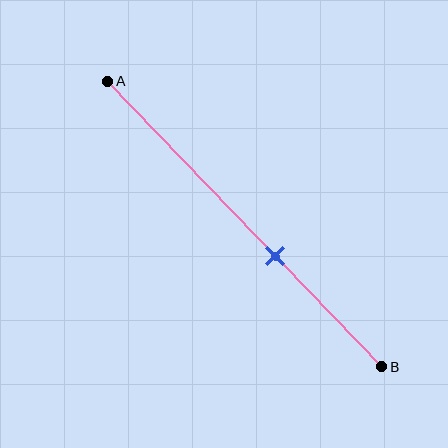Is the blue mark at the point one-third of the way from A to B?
No, the mark is at about 60% from A, not at the 33% one-third point.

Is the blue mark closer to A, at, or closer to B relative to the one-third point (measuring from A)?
The blue mark is closer to point B than the one-third point of segment AB.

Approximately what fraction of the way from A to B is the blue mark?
The blue mark is approximately 60% of the way from A to B.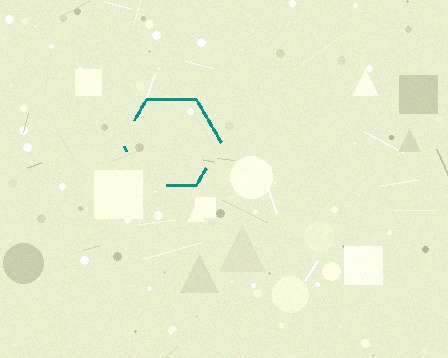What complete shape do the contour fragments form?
The contour fragments form a hexagon.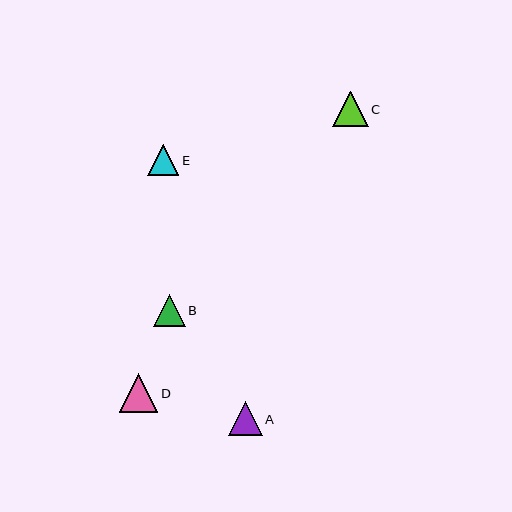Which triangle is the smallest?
Triangle E is the smallest with a size of approximately 31 pixels.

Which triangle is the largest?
Triangle D is the largest with a size of approximately 39 pixels.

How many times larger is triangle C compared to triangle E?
Triangle C is approximately 1.1 times the size of triangle E.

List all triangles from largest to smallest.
From largest to smallest: D, C, A, B, E.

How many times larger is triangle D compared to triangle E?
Triangle D is approximately 1.3 times the size of triangle E.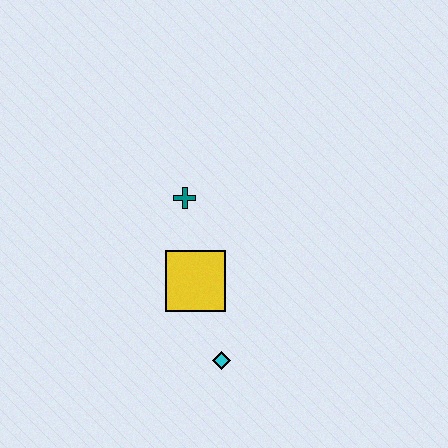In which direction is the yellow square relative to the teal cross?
The yellow square is below the teal cross.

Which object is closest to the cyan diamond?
The yellow square is closest to the cyan diamond.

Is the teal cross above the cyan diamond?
Yes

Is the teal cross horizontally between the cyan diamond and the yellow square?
No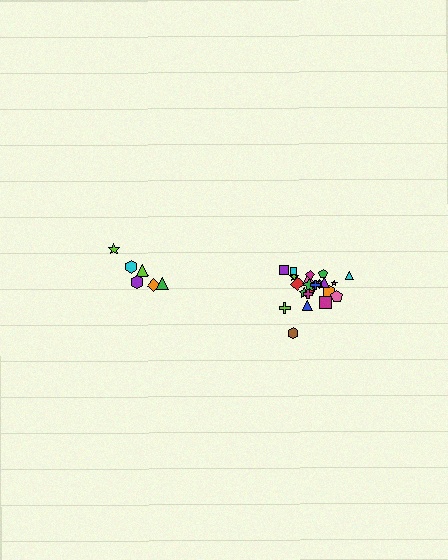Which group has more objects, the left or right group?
The right group.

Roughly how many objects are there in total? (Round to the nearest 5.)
Roughly 30 objects in total.